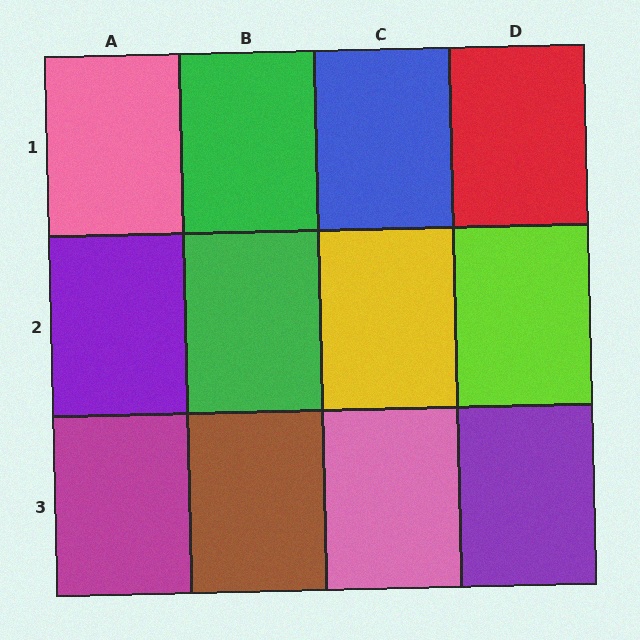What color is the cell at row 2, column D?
Lime.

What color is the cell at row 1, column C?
Blue.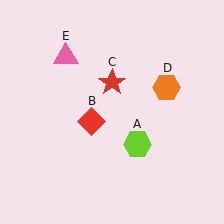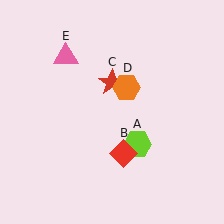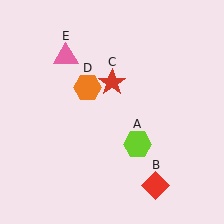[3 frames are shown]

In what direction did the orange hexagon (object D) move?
The orange hexagon (object D) moved left.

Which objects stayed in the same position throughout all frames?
Lime hexagon (object A) and red star (object C) and pink triangle (object E) remained stationary.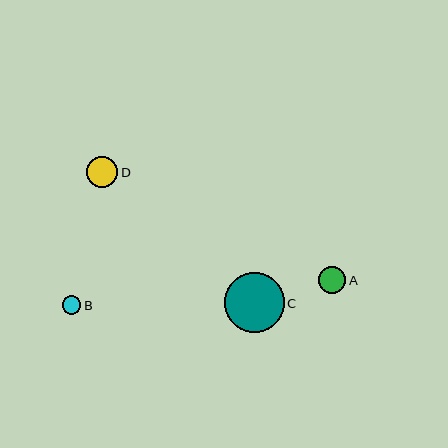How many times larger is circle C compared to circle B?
Circle C is approximately 3.2 times the size of circle B.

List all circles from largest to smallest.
From largest to smallest: C, D, A, B.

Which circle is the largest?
Circle C is the largest with a size of approximately 60 pixels.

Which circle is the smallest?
Circle B is the smallest with a size of approximately 19 pixels.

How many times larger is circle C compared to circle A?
Circle C is approximately 2.2 times the size of circle A.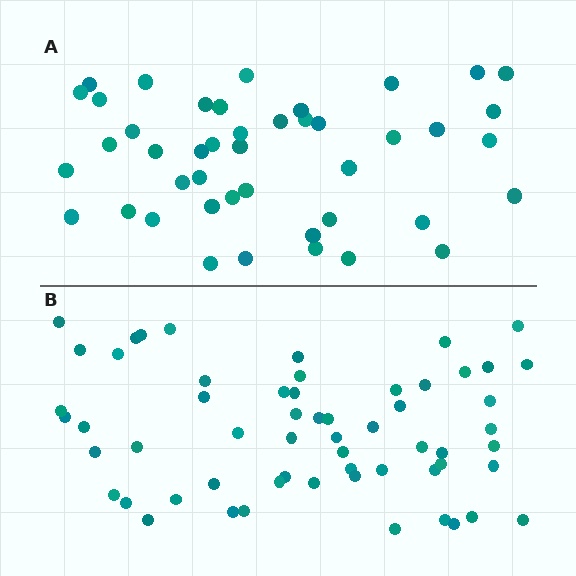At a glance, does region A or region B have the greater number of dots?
Region B (the bottom region) has more dots.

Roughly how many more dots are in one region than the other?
Region B has approximately 15 more dots than region A.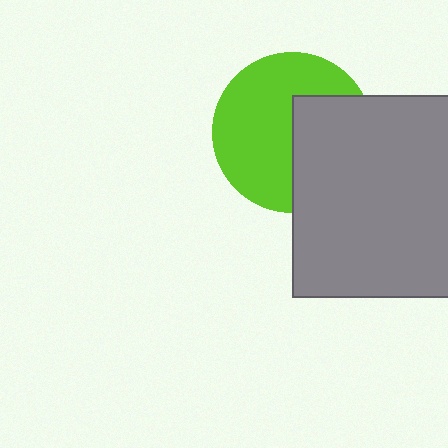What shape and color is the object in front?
The object in front is a gray square.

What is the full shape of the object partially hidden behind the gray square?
The partially hidden object is a lime circle.